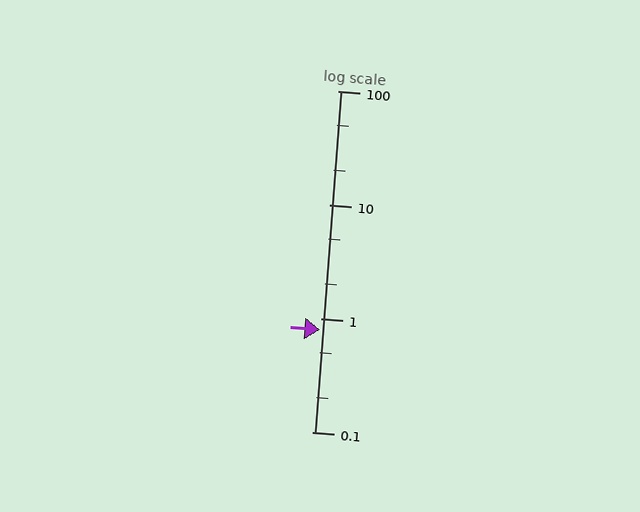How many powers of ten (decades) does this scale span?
The scale spans 3 decades, from 0.1 to 100.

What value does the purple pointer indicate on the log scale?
The pointer indicates approximately 0.8.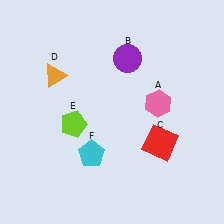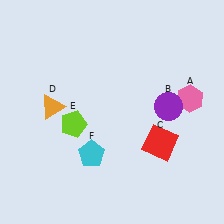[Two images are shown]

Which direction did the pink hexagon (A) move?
The pink hexagon (A) moved right.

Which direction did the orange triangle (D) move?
The orange triangle (D) moved down.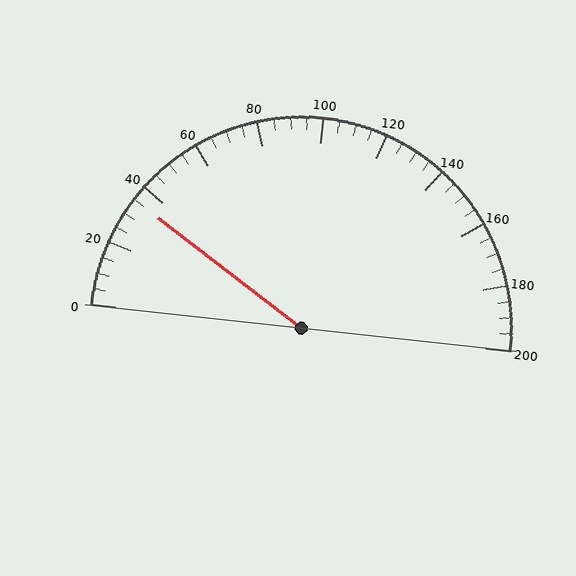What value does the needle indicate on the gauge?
The needle indicates approximately 35.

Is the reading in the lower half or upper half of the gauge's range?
The reading is in the lower half of the range (0 to 200).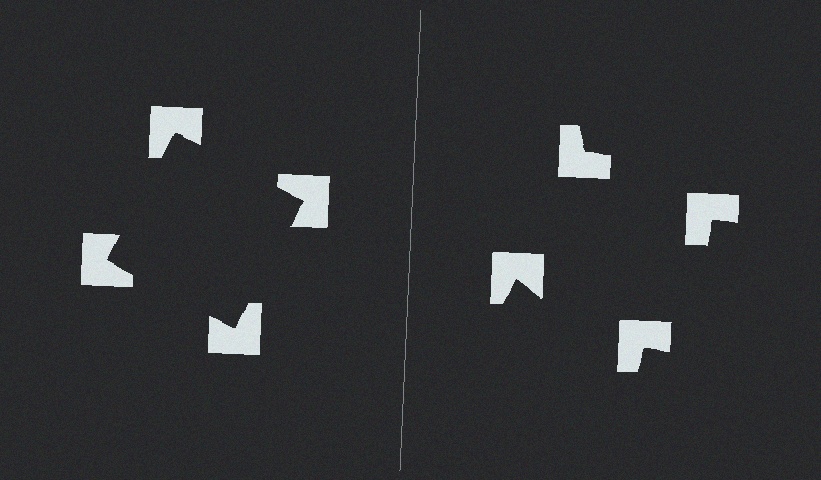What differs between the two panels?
The notched squares are positioned identically on both sides; only the wedge orientations differ. On the left they align to a square; on the right they are misaligned.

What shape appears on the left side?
An illusory square.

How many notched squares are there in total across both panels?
8 — 4 on each side.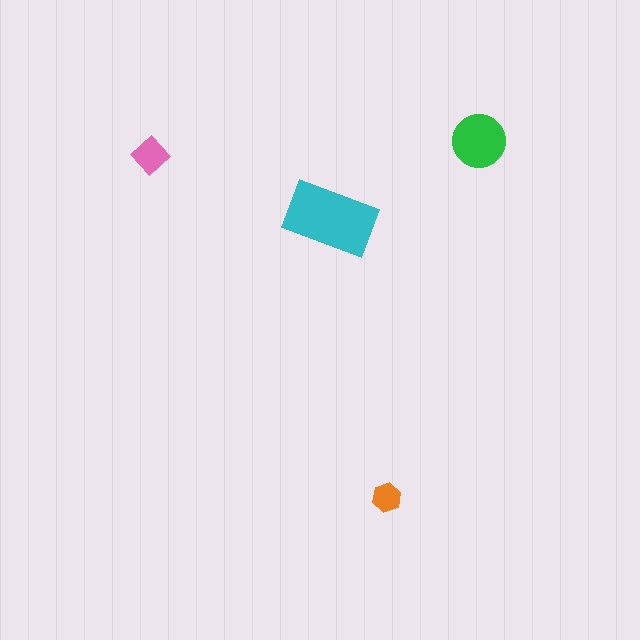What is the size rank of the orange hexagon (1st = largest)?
4th.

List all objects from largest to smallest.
The cyan rectangle, the green circle, the pink diamond, the orange hexagon.